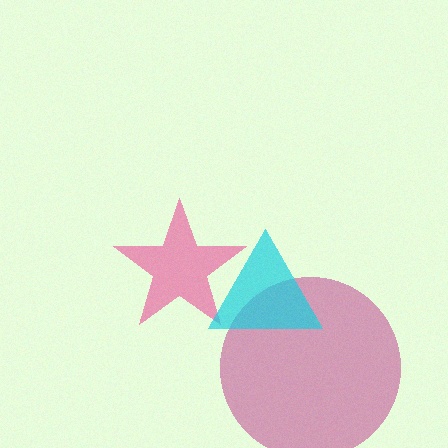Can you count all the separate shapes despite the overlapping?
Yes, there are 3 separate shapes.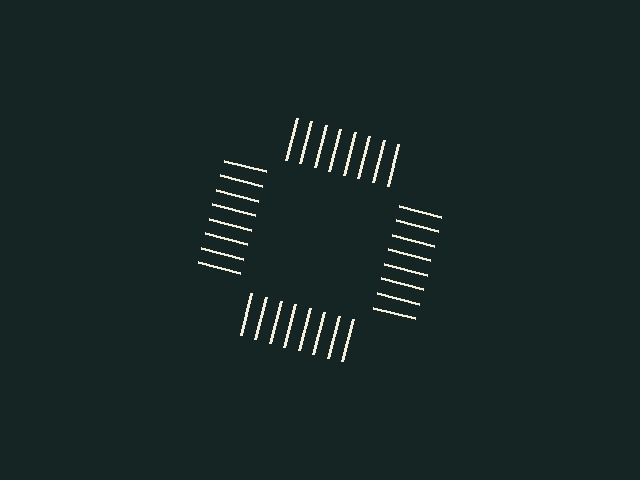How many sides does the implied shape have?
4 sides — the line-ends trace a square.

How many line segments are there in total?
32 — 8 along each of the 4 edges.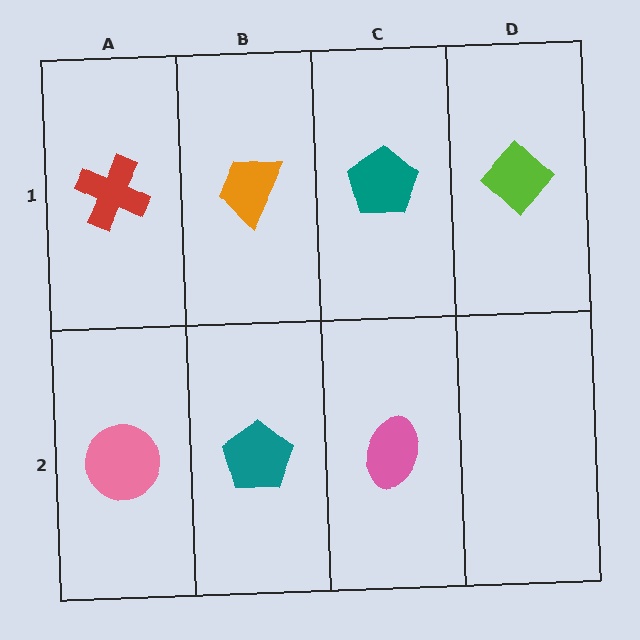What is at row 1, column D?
A lime diamond.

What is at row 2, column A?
A pink circle.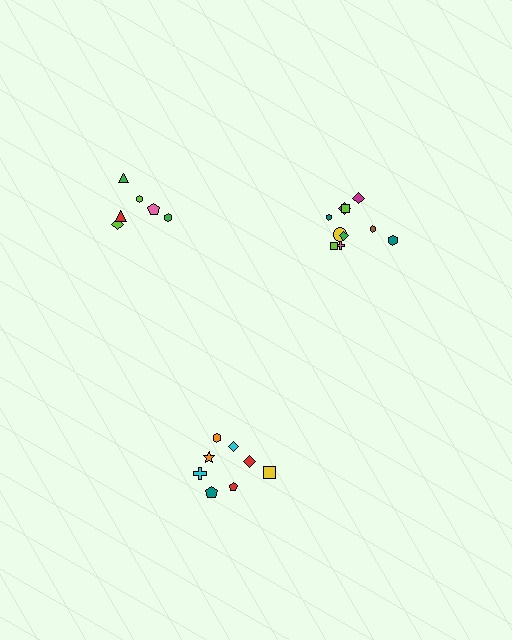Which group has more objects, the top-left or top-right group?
The top-right group.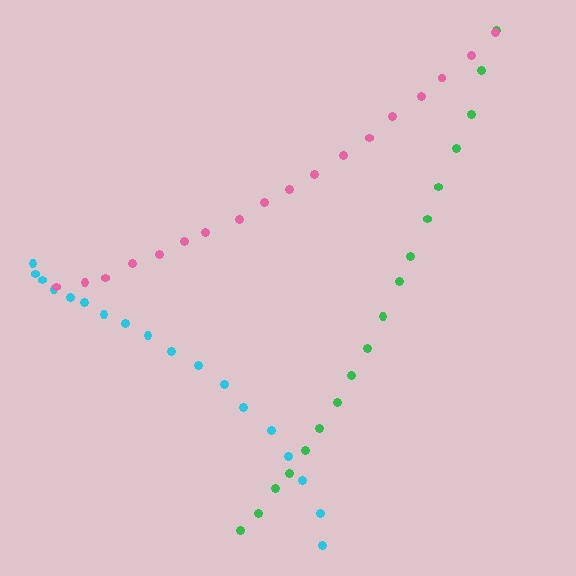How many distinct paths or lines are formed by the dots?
There are 3 distinct paths.